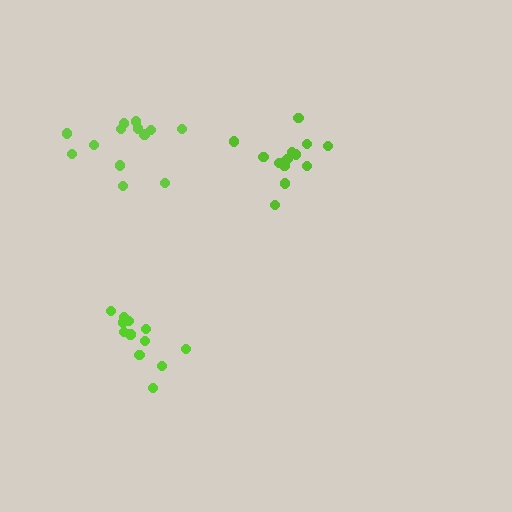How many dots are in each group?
Group 1: 13 dots, Group 2: 13 dots, Group 3: 12 dots (38 total).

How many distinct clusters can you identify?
There are 3 distinct clusters.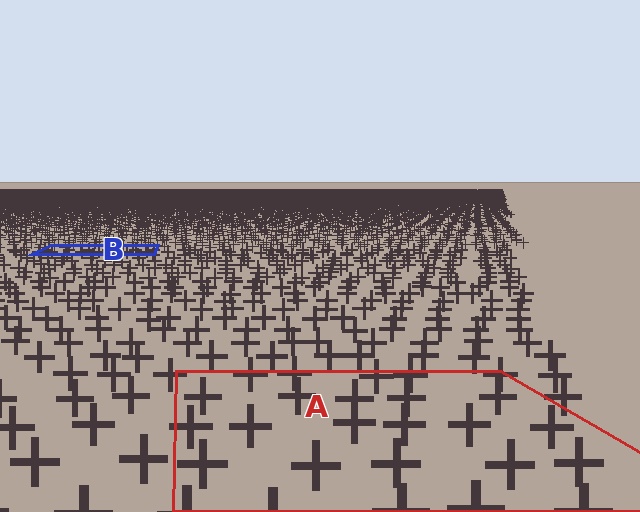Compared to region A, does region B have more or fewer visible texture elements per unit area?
Region B has more texture elements per unit area — they are packed more densely because it is farther away.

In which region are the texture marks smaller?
The texture marks are smaller in region B, because it is farther away.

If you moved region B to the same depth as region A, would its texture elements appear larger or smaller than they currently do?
They would appear larger. At a closer depth, the same texture elements are projected at a bigger on-screen size.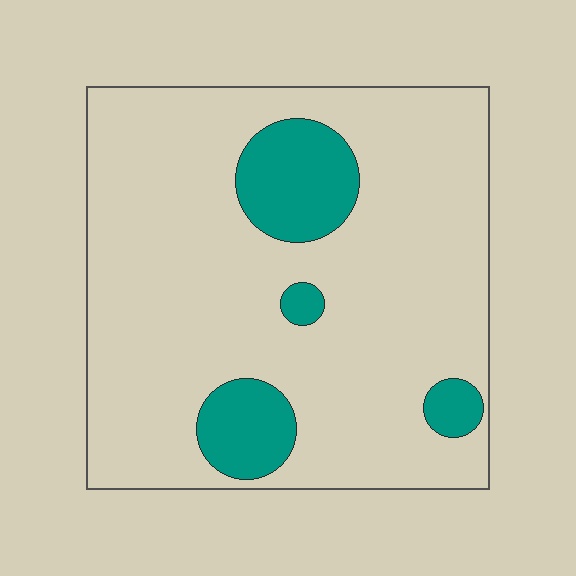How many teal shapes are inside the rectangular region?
4.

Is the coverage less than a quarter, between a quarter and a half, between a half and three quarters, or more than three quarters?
Less than a quarter.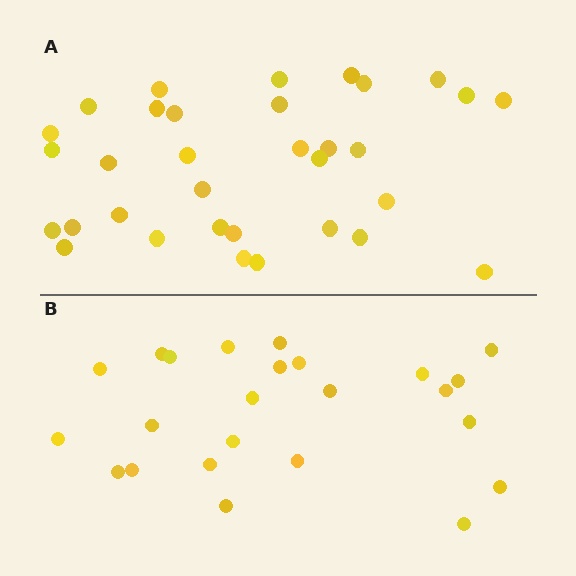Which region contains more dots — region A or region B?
Region A (the top region) has more dots.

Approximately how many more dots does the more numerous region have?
Region A has roughly 8 or so more dots than region B.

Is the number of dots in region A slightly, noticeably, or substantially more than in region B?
Region A has noticeably more, but not dramatically so. The ratio is roughly 1.4 to 1.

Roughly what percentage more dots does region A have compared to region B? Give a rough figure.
About 40% more.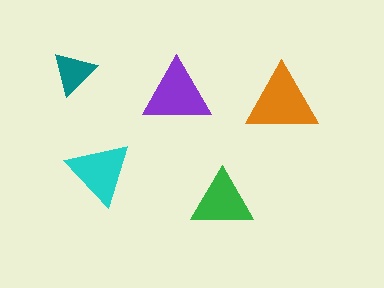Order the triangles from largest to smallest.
the orange one, the purple one, the cyan one, the green one, the teal one.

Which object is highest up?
The teal triangle is topmost.